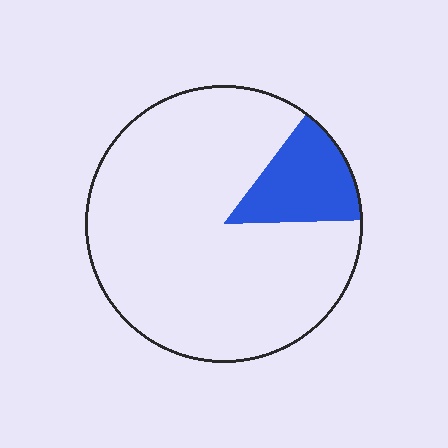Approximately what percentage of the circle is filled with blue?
Approximately 15%.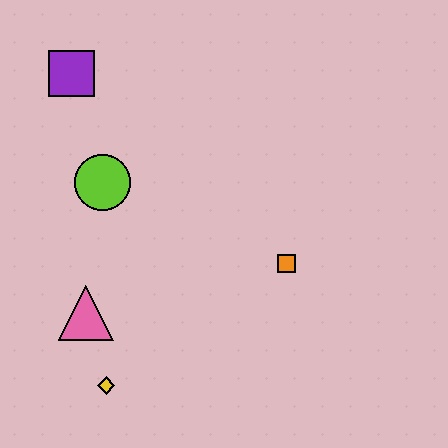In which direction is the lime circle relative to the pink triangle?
The lime circle is above the pink triangle.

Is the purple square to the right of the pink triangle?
No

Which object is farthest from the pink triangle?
The purple square is farthest from the pink triangle.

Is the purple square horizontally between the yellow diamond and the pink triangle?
No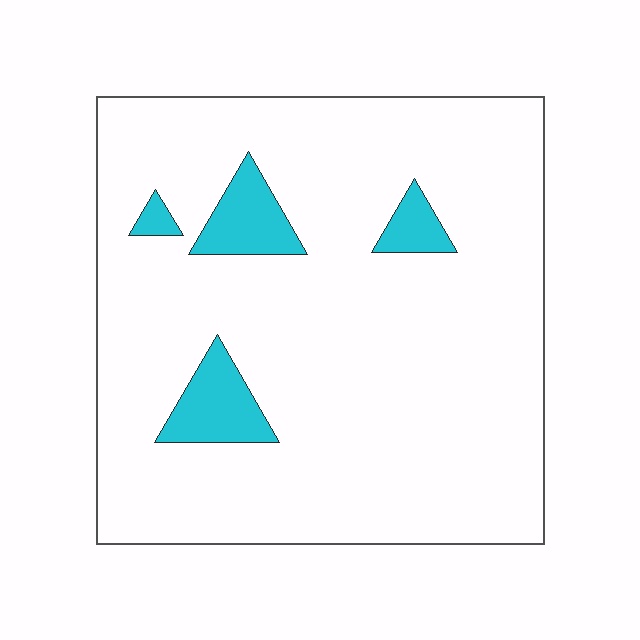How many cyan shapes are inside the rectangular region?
4.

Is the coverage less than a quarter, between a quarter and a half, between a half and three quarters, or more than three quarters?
Less than a quarter.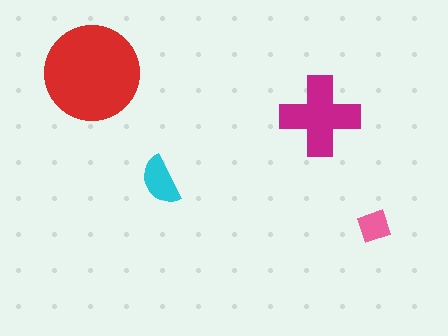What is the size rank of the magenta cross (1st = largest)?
2nd.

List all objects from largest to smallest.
The red circle, the magenta cross, the cyan semicircle, the pink square.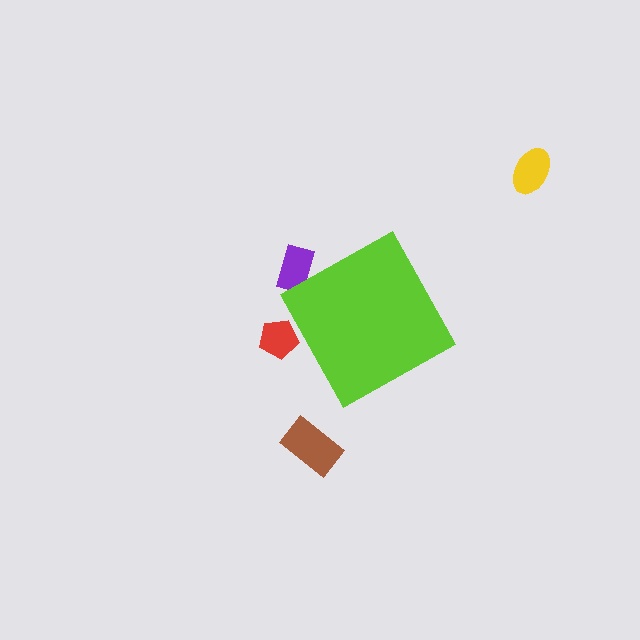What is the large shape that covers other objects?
A lime diamond.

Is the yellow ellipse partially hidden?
No, the yellow ellipse is fully visible.